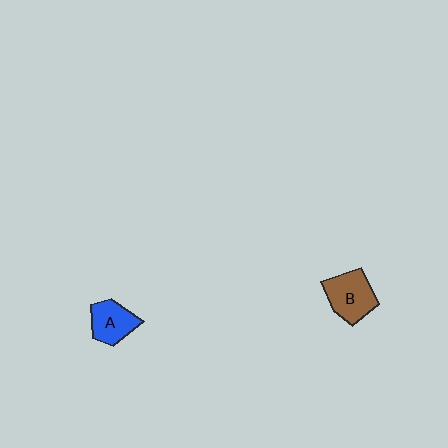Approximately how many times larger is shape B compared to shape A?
Approximately 1.2 times.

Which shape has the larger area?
Shape B (brown).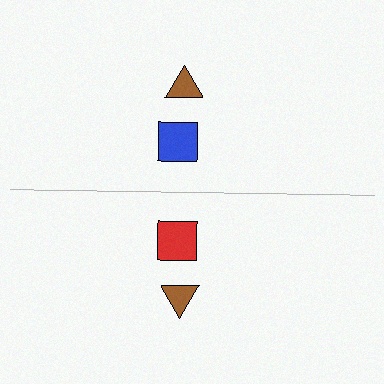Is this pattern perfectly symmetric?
No, the pattern is not perfectly symmetric. The red square on the bottom side breaks the symmetry — its mirror counterpart is blue.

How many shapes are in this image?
There are 4 shapes in this image.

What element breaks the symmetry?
The red square on the bottom side breaks the symmetry — its mirror counterpart is blue.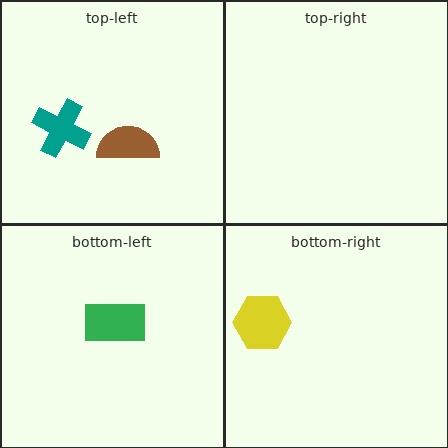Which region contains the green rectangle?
The bottom-left region.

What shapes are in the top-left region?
The brown semicircle, the teal cross.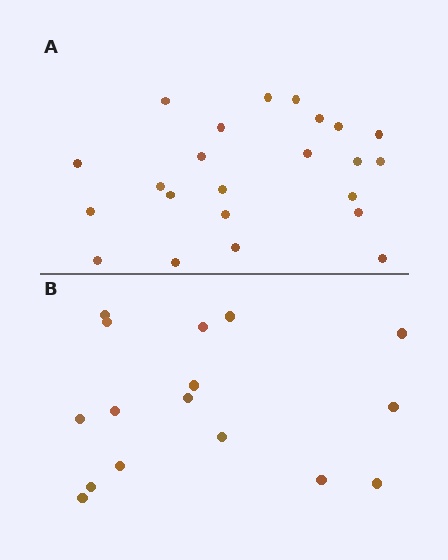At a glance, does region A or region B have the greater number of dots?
Region A (the top region) has more dots.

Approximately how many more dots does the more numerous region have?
Region A has roughly 8 or so more dots than region B.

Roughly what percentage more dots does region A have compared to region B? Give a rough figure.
About 45% more.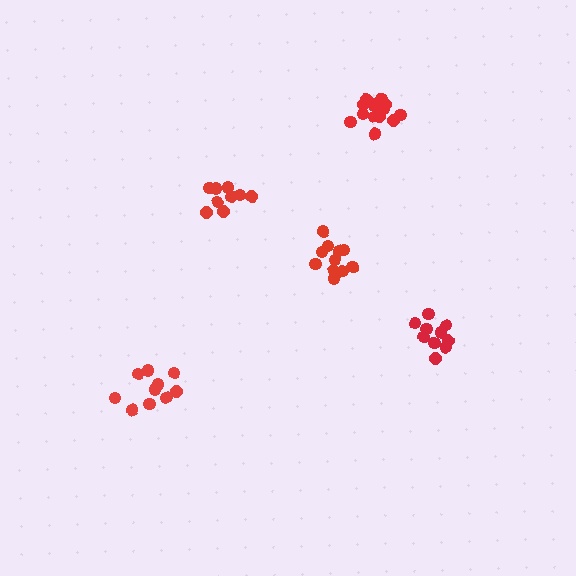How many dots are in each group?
Group 1: 10 dots, Group 2: 9 dots, Group 3: 11 dots, Group 4: 10 dots, Group 5: 14 dots (54 total).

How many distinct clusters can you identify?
There are 5 distinct clusters.